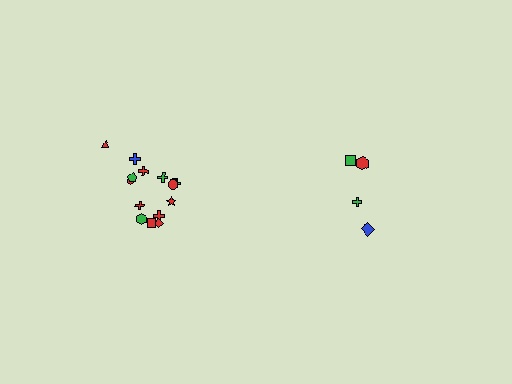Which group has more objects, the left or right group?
The left group.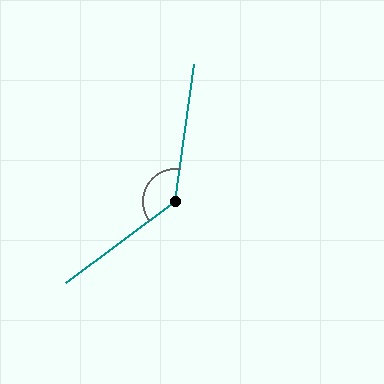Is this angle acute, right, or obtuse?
It is obtuse.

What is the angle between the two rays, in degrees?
Approximately 134 degrees.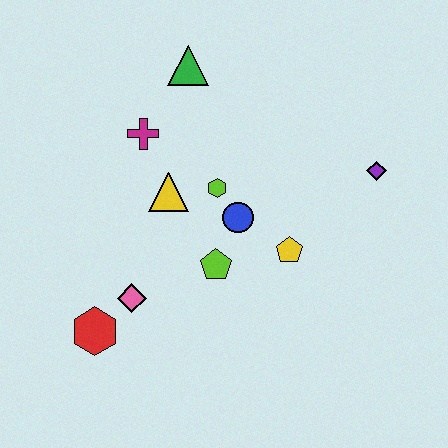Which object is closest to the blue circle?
The lime hexagon is closest to the blue circle.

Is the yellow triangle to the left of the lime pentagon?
Yes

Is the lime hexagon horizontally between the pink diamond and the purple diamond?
Yes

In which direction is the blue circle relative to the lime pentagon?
The blue circle is above the lime pentagon.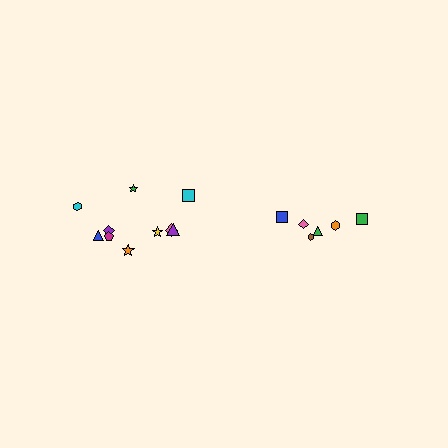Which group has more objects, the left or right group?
The left group.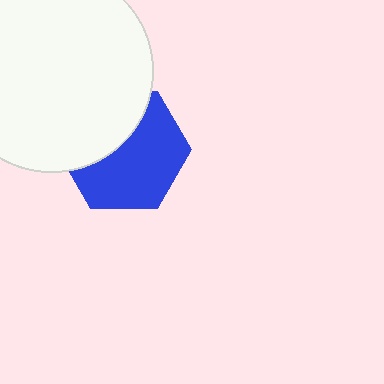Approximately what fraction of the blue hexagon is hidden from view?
Roughly 38% of the blue hexagon is hidden behind the white circle.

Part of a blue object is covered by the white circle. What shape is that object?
It is a hexagon.